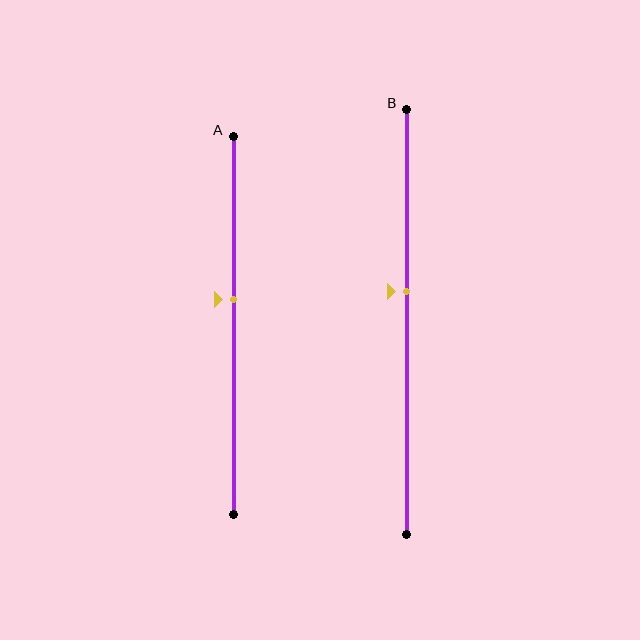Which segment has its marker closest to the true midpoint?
Segment A has its marker closest to the true midpoint.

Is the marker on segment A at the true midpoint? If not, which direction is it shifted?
No, the marker on segment A is shifted upward by about 7% of the segment length.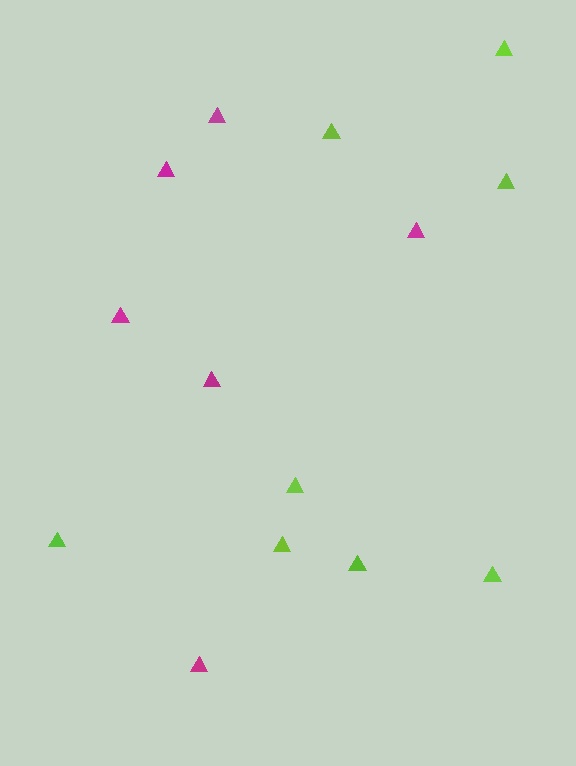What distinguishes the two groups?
There are 2 groups: one group of magenta triangles (6) and one group of lime triangles (8).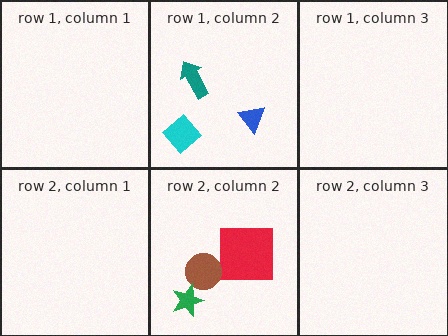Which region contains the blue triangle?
The row 1, column 2 region.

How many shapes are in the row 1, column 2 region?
3.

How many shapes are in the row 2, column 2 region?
3.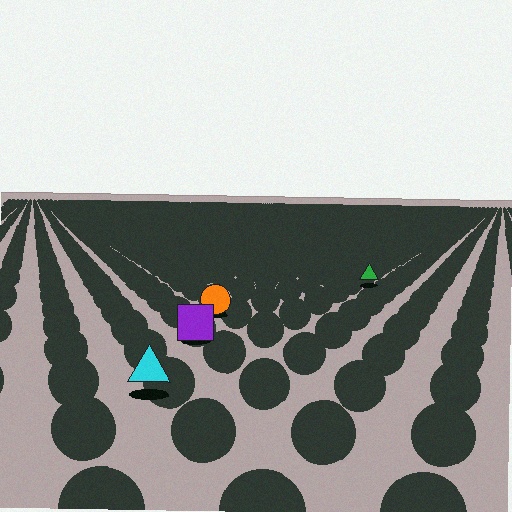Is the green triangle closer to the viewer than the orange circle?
No. The orange circle is closer — you can tell from the texture gradient: the ground texture is coarser near it.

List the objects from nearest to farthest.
From nearest to farthest: the cyan triangle, the purple square, the orange circle, the green triangle.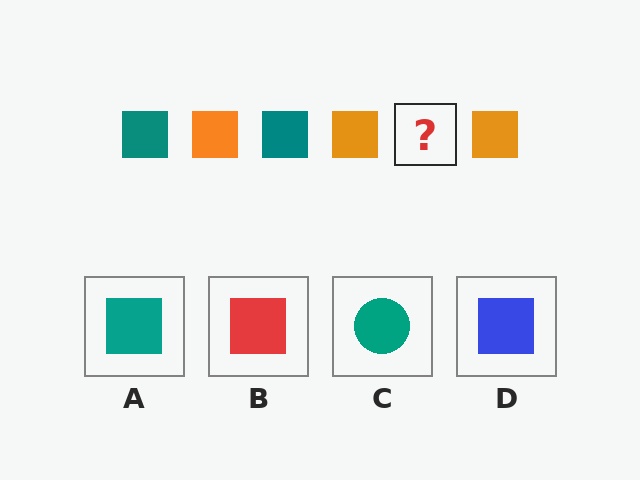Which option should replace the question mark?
Option A.